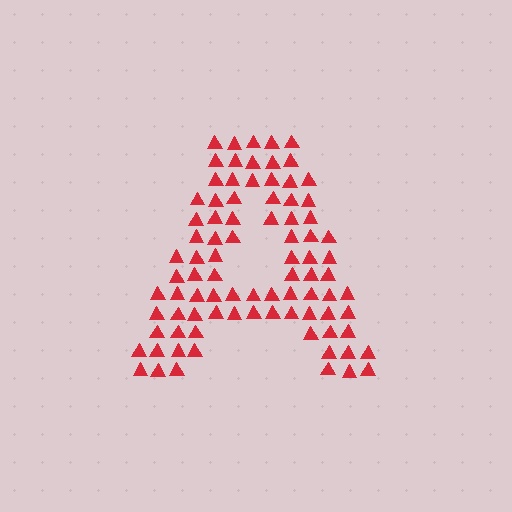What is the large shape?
The large shape is the letter A.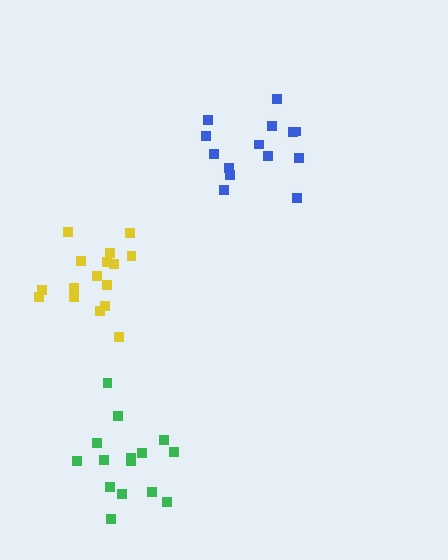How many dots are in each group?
Group 1: 16 dots, Group 2: 15 dots, Group 3: 14 dots (45 total).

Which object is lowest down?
The green cluster is bottommost.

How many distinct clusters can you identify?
There are 3 distinct clusters.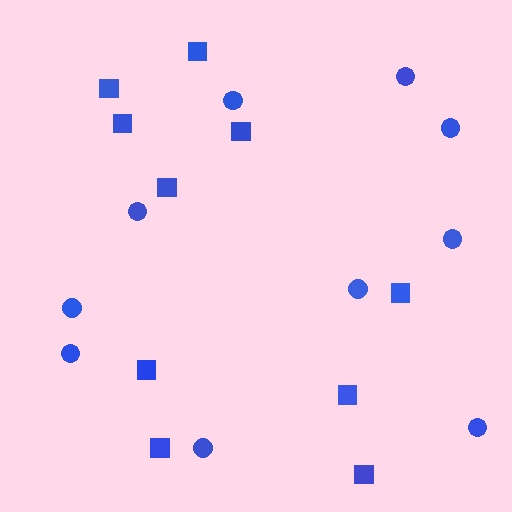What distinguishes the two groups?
There are 2 groups: one group of squares (10) and one group of circles (10).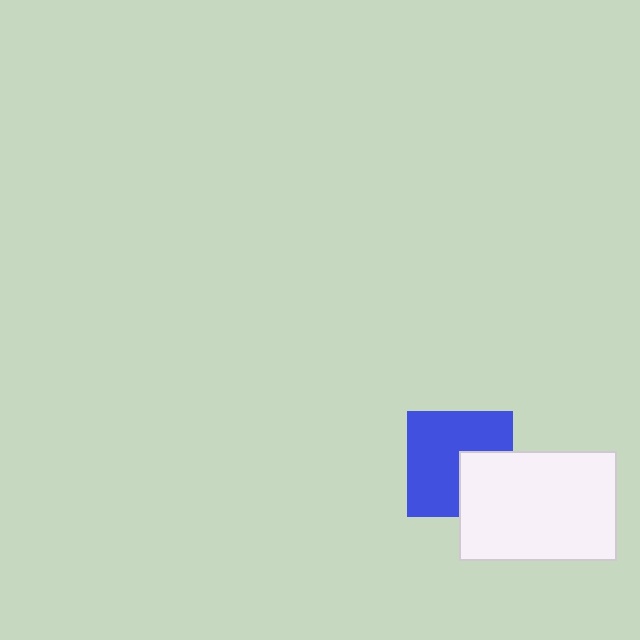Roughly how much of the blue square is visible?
Most of it is visible (roughly 68%).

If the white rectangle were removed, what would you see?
You would see the complete blue square.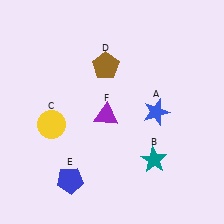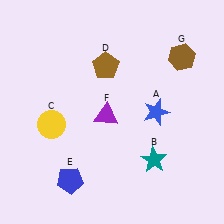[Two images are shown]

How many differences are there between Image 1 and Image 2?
There is 1 difference between the two images.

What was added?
A brown hexagon (G) was added in Image 2.